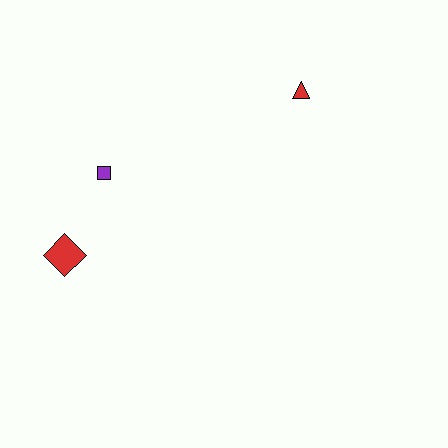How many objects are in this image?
There are 3 objects.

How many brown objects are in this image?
There are no brown objects.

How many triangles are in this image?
There is 1 triangle.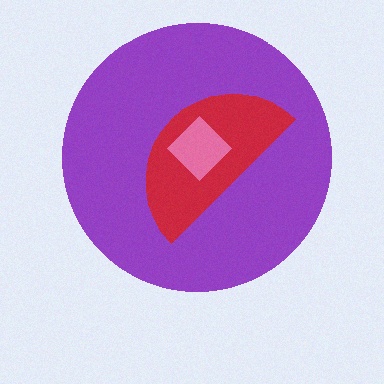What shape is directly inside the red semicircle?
The pink diamond.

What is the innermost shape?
The pink diamond.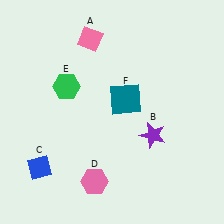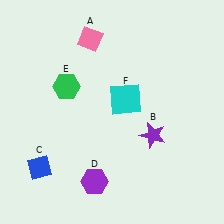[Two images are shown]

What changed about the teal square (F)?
In Image 1, F is teal. In Image 2, it changed to cyan.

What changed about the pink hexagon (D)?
In Image 1, D is pink. In Image 2, it changed to purple.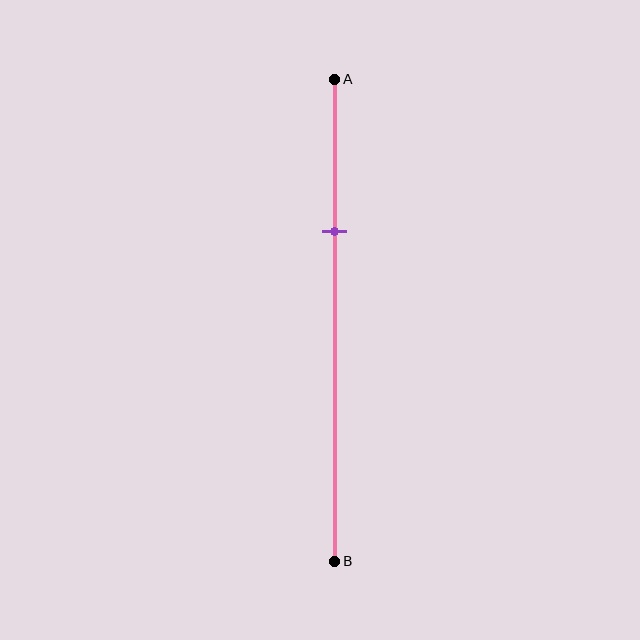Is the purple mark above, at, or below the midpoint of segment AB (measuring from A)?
The purple mark is above the midpoint of segment AB.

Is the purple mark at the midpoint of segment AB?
No, the mark is at about 30% from A, not at the 50% midpoint.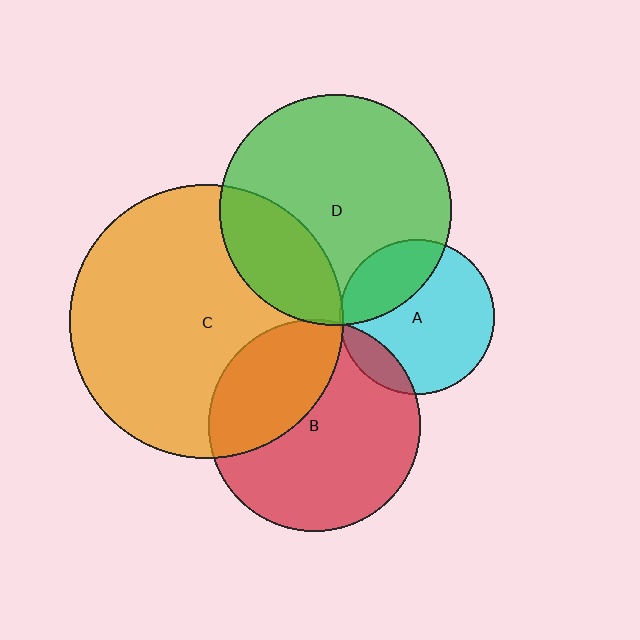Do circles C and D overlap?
Yes.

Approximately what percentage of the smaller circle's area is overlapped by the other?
Approximately 25%.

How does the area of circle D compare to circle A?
Approximately 2.2 times.